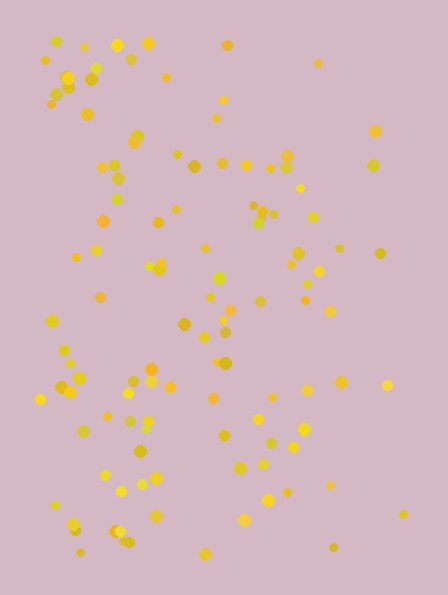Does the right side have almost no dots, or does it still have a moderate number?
Still a moderate number, just noticeably fewer than the left.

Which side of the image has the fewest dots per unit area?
The right.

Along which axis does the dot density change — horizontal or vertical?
Horizontal.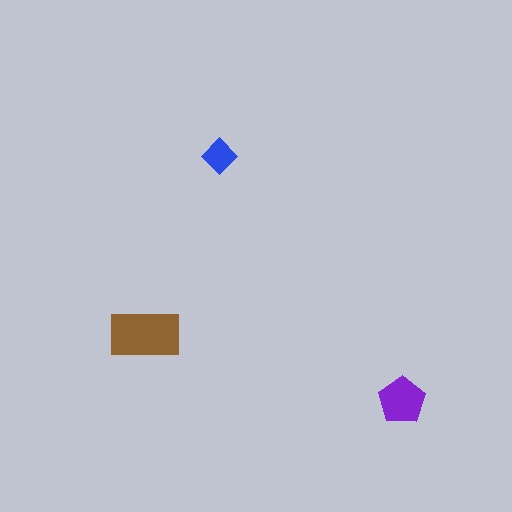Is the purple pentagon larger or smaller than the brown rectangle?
Smaller.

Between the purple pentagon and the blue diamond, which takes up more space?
The purple pentagon.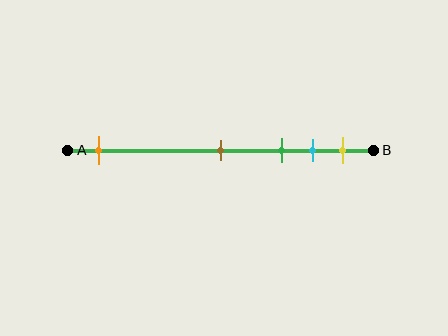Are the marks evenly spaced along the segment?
No, the marks are not evenly spaced.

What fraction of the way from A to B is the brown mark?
The brown mark is approximately 50% (0.5) of the way from A to B.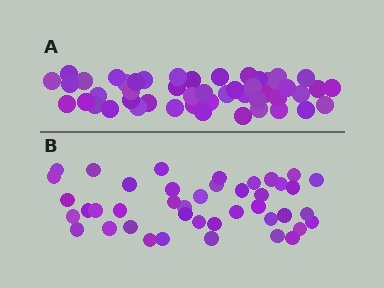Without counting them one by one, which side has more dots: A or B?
Region A (the top region) has more dots.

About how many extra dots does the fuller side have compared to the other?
Region A has roughly 8 or so more dots than region B.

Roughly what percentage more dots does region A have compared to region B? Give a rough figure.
About 15% more.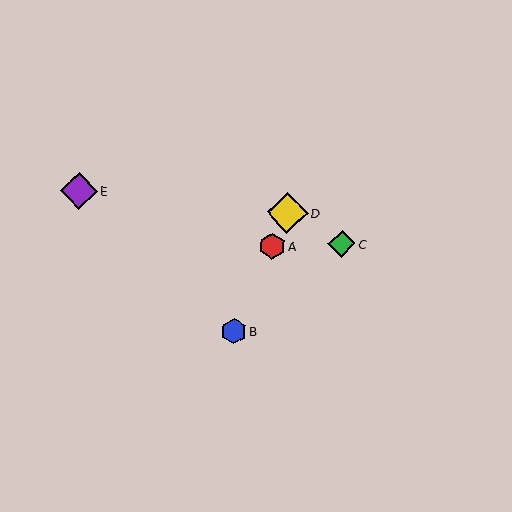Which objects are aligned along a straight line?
Objects A, B, D are aligned along a straight line.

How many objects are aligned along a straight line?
3 objects (A, B, D) are aligned along a straight line.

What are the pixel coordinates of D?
Object D is at (287, 213).